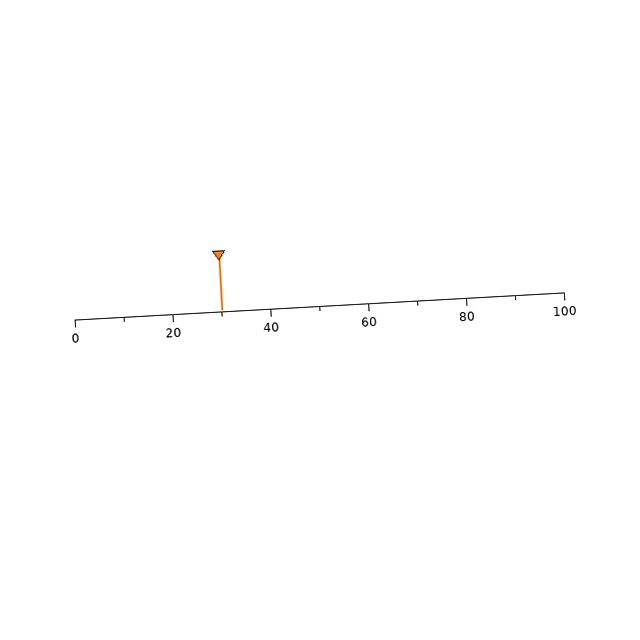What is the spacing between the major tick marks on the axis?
The major ticks are spaced 20 apart.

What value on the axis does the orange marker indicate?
The marker indicates approximately 30.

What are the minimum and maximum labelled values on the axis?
The axis runs from 0 to 100.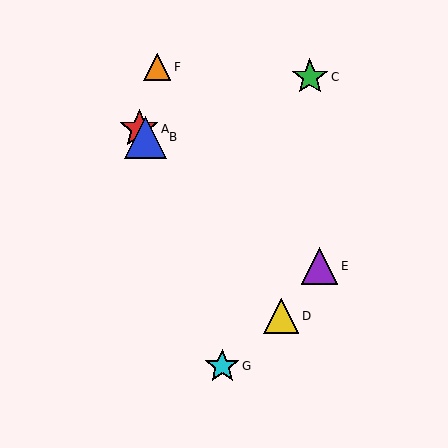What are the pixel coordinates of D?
Object D is at (281, 316).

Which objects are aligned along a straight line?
Objects A, B, D are aligned along a straight line.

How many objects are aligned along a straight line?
3 objects (A, B, D) are aligned along a straight line.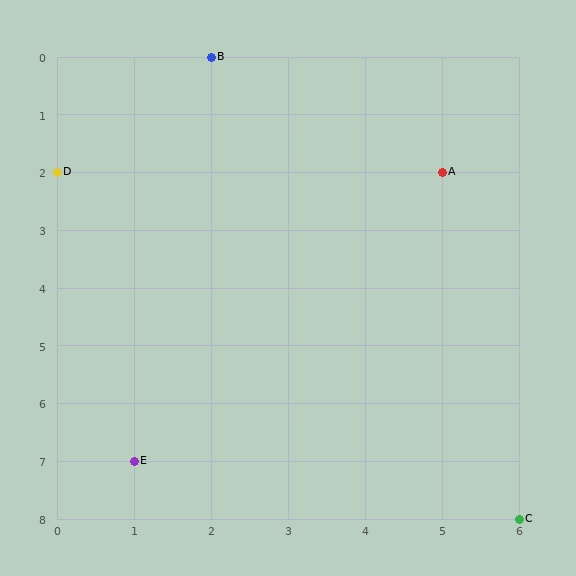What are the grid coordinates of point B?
Point B is at grid coordinates (2, 0).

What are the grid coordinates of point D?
Point D is at grid coordinates (0, 2).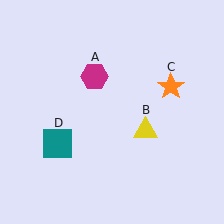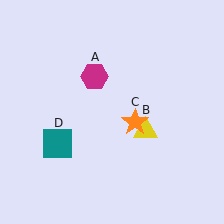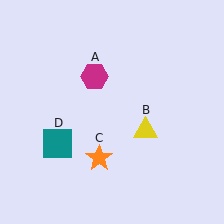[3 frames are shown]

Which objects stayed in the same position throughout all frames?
Magenta hexagon (object A) and yellow triangle (object B) and teal square (object D) remained stationary.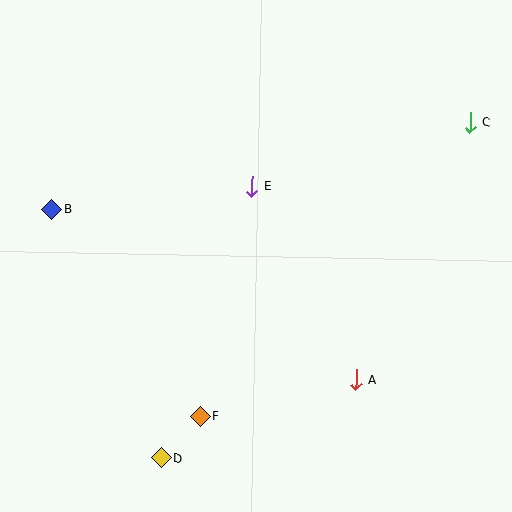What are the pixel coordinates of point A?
Point A is at (356, 379).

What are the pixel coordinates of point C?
Point C is at (470, 122).